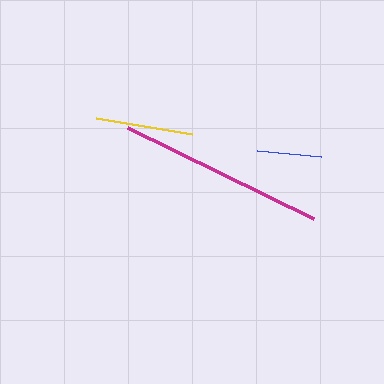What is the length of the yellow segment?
The yellow segment is approximately 97 pixels long.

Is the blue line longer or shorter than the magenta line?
The magenta line is longer than the blue line.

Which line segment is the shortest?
The blue line is the shortest at approximately 65 pixels.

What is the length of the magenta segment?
The magenta segment is approximately 206 pixels long.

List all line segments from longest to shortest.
From longest to shortest: magenta, yellow, blue.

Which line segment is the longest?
The magenta line is the longest at approximately 206 pixels.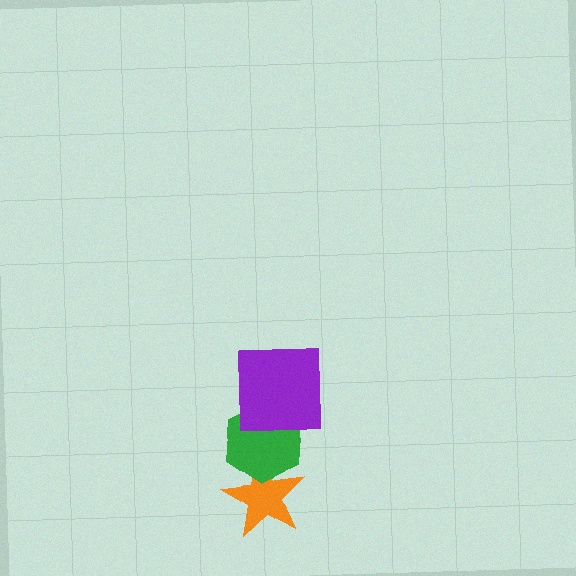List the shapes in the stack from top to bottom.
From top to bottom: the purple square, the green hexagon, the orange star.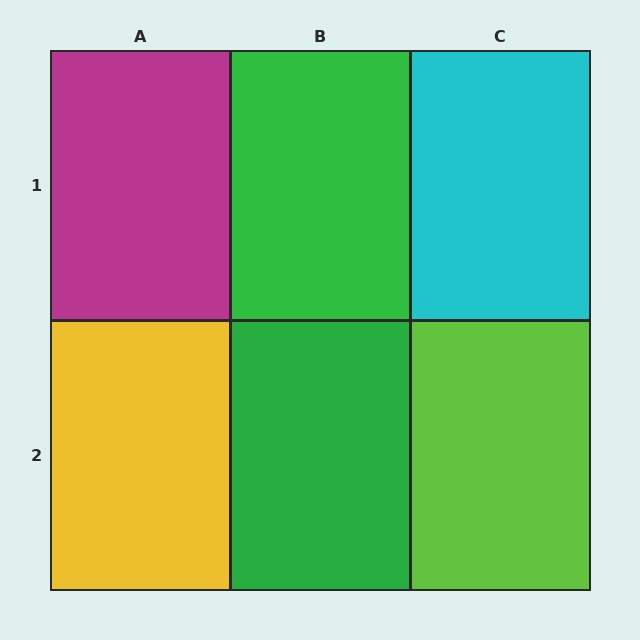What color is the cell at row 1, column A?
Magenta.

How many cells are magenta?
1 cell is magenta.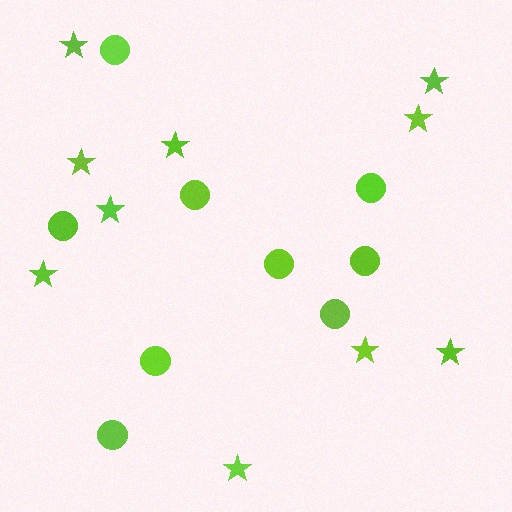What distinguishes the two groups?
There are 2 groups: one group of circles (9) and one group of stars (10).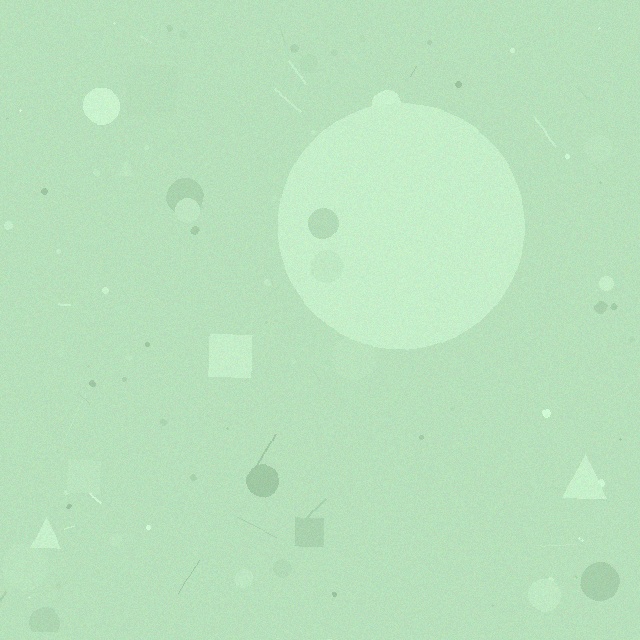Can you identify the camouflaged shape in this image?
The camouflaged shape is a circle.